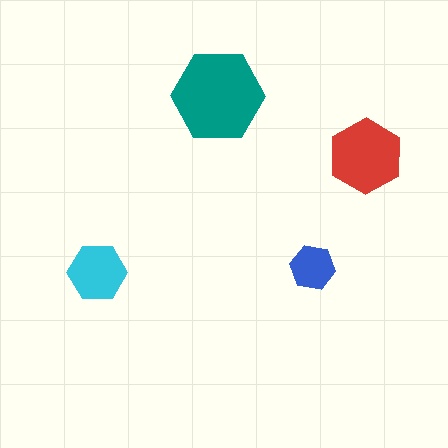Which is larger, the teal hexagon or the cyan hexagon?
The teal one.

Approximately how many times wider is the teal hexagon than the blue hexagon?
About 2 times wider.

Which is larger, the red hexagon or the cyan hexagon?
The red one.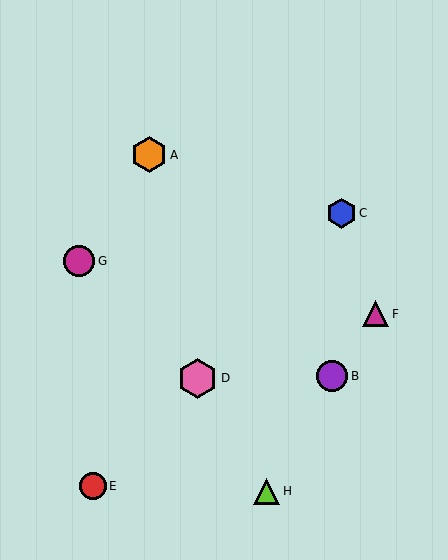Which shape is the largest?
The pink hexagon (labeled D) is the largest.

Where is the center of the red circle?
The center of the red circle is at (93, 486).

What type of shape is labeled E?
Shape E is a red circle.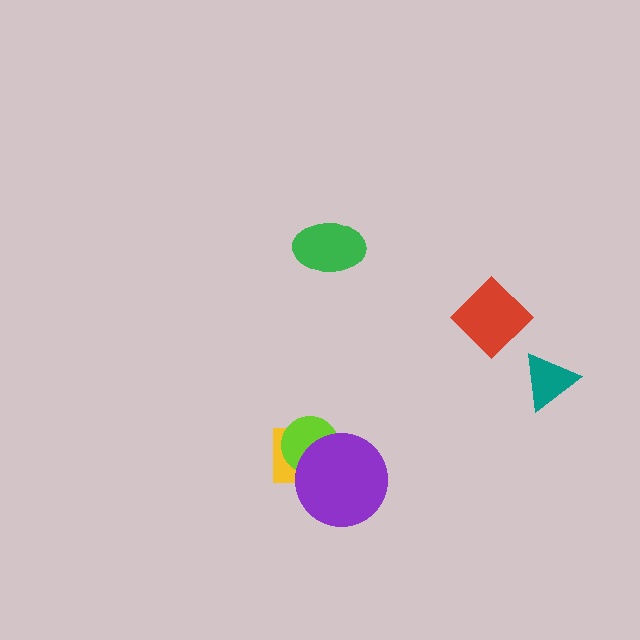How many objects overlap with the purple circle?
2 objects overlap with the purple circle.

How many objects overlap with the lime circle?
2 objects overlap with the lime circle.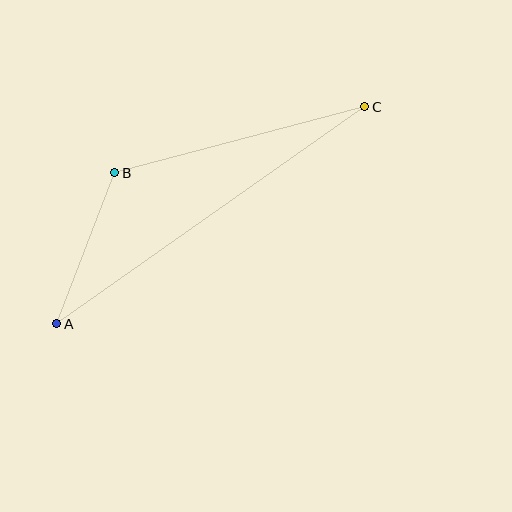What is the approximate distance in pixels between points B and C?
The distance between B and C is approximately 259 pixels.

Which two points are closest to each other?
Points A and B are closest to each other.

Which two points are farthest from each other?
Points A and C are farthest from each other.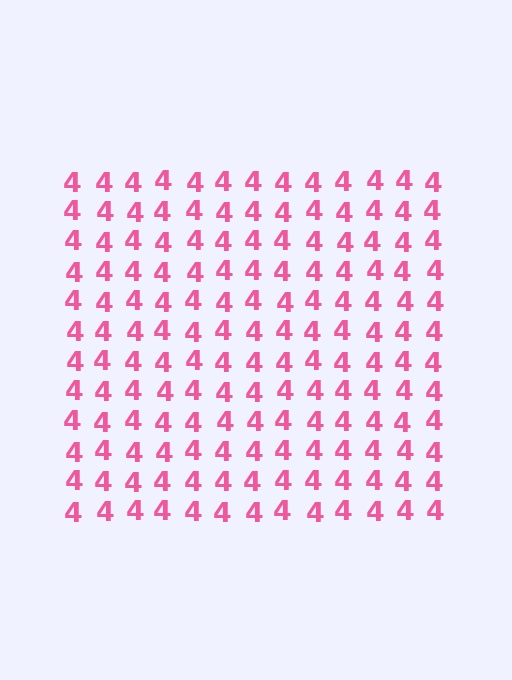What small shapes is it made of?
It is made of small digit 4's.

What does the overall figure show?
The overall figure shows a square.